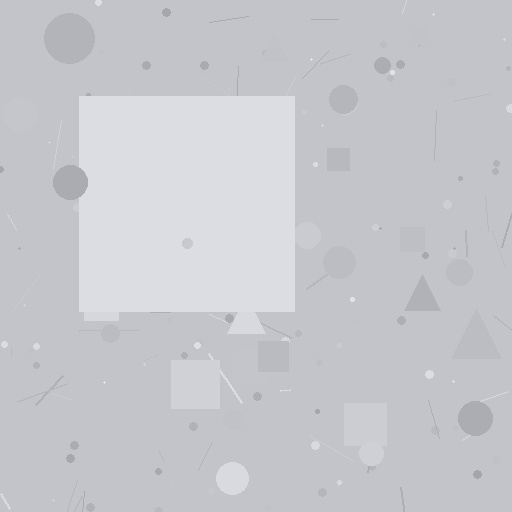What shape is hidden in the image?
A square is hidden in the image.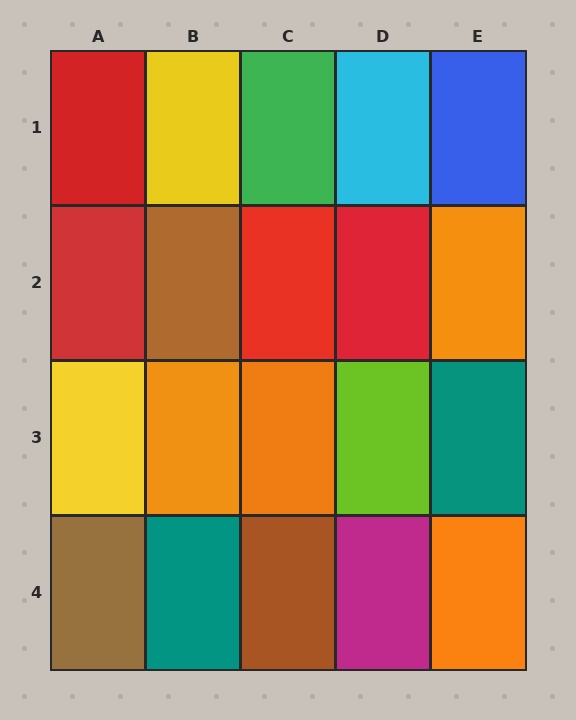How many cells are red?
4 cells are red.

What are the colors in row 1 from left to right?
Red, yellow, green, cyan, blue.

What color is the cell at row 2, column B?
Brown.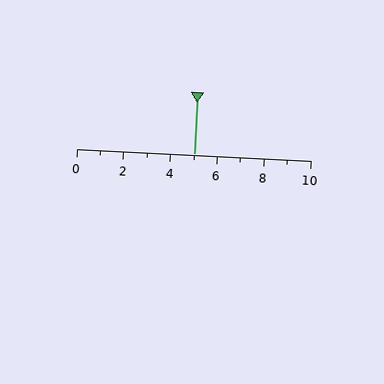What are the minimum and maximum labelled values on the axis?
The axis runs from 0 to 10.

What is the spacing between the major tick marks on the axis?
The major ticks are spaced 2 apart.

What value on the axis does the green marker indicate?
The marker indicates approximately 5.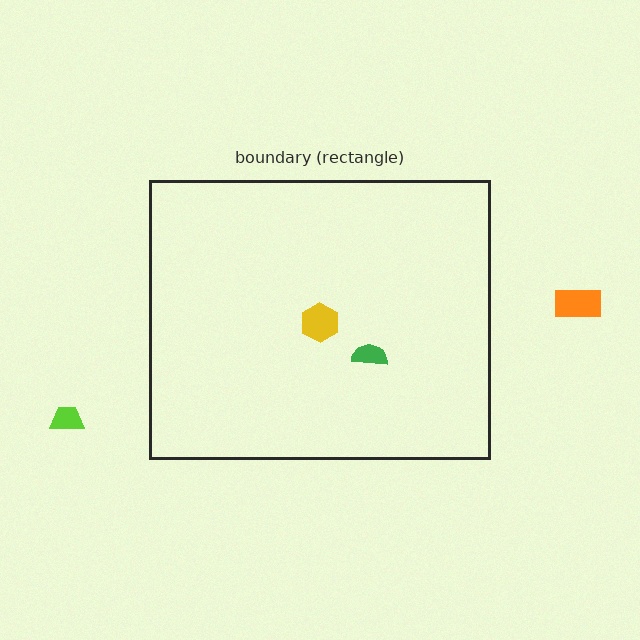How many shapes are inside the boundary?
2 inside, 2 outside.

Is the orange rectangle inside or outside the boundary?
Outside.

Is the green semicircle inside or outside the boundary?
Inside.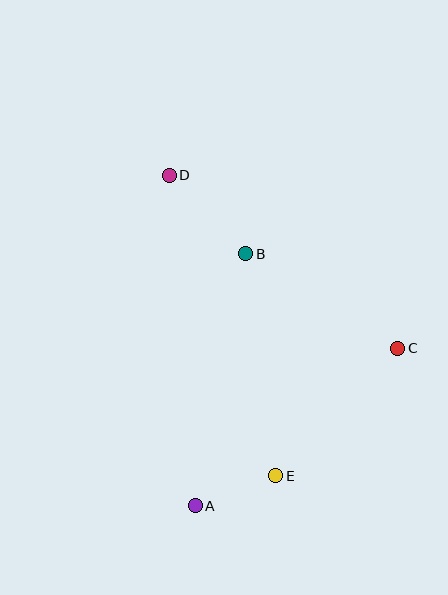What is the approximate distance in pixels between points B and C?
The distance between B and C is approximately 179 pixels.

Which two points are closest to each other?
Points A and E are closest to each other.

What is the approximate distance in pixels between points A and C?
The distance between A and C is approximately 257 pixels.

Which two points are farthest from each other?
Points A and D are farthest from each other.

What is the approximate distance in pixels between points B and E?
The distance between B and E is approximately 224 pixels.